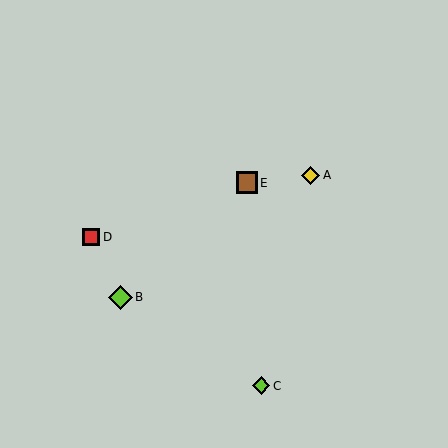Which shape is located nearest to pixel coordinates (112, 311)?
The lime diamond (labeled B) at (120, 297) is nearest to that location.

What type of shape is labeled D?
Shape D is a red square.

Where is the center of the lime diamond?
The center of the lime diamond is at (261, 386).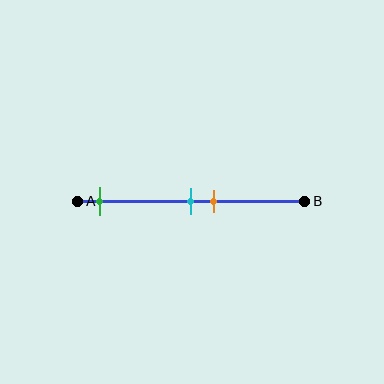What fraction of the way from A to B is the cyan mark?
The cyan mark is approximately 50% (0.5) of the way from A to B.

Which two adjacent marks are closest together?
The cyan and orange marks are the closest adjacent pair.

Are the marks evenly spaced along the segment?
No, the marks are not evenly spaced.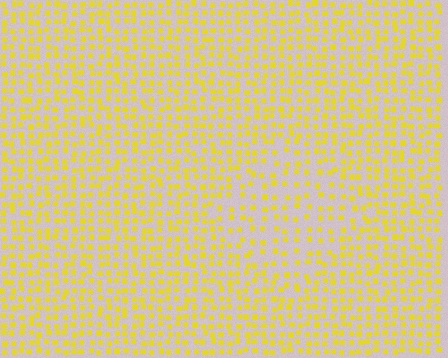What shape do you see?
I see a diamond.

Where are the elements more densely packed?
The elements are more densely packed outside the diamond boundary.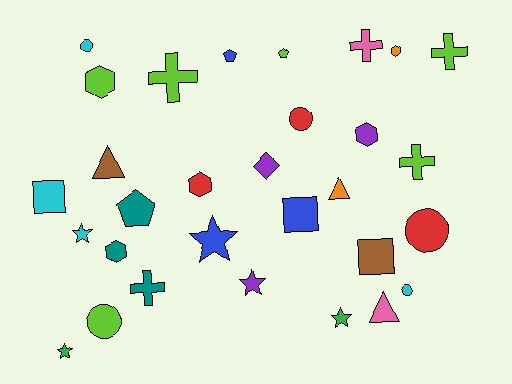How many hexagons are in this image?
There are 5 hexagons.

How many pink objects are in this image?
There are 2 pink objects.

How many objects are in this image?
There are 30 objects.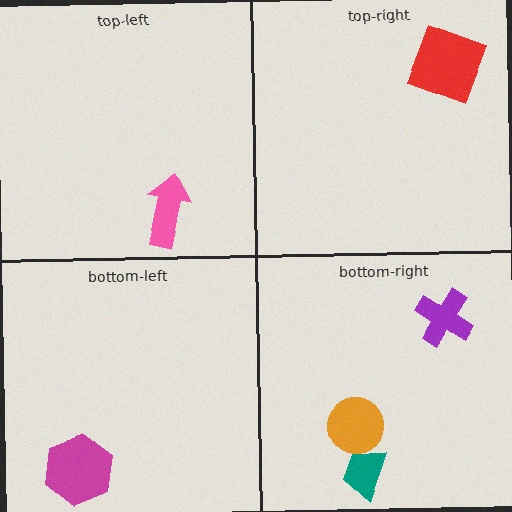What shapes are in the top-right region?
The red square.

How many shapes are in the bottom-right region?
3.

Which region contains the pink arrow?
The top-left region.